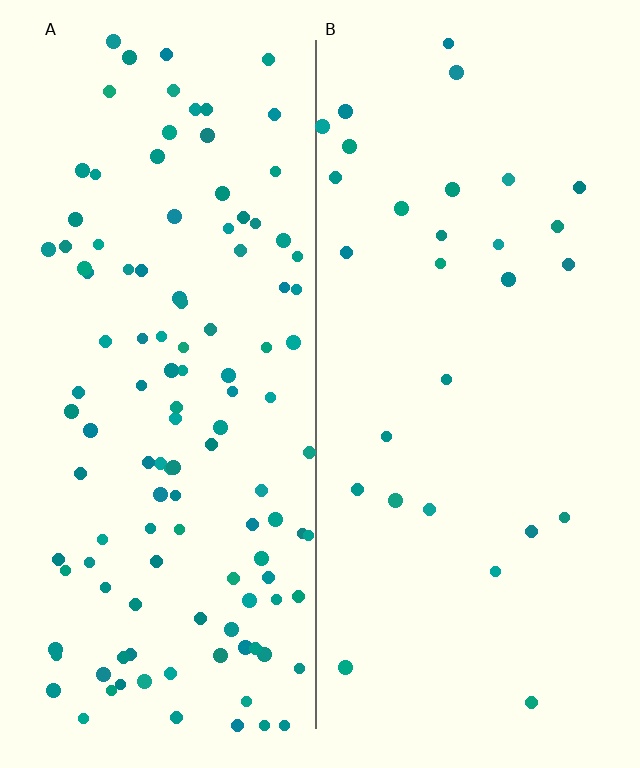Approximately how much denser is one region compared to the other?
Approximately 4.1× — region A over region B.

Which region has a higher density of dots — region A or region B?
A (the left).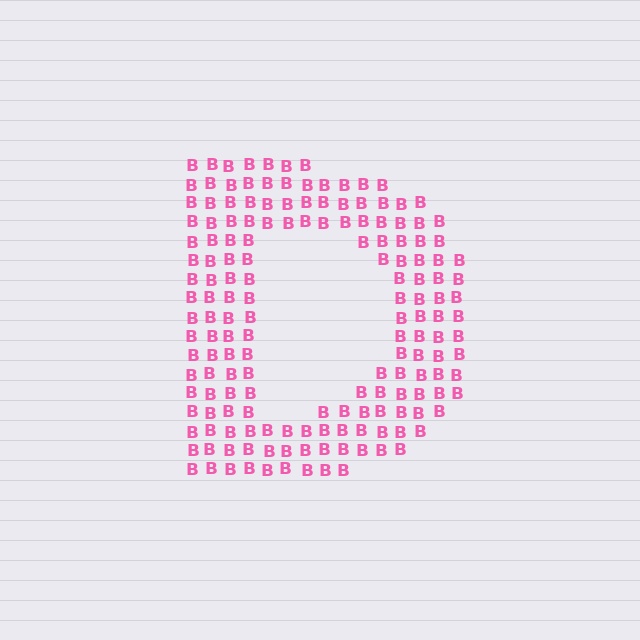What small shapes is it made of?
It is made of small letter B's.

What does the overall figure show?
The overall figure shows the letter D.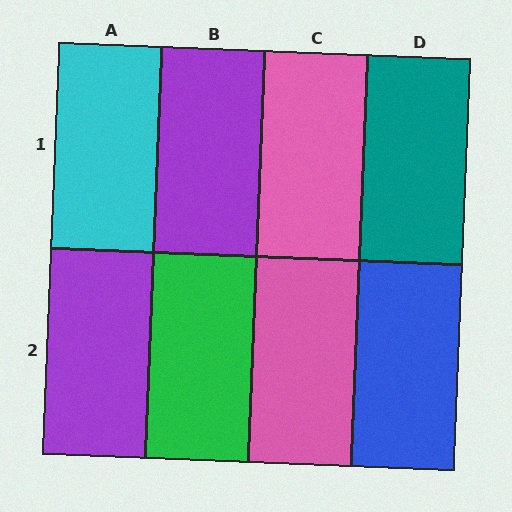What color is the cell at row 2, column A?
Purple.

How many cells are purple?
2 cells are purple.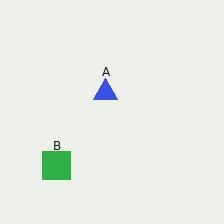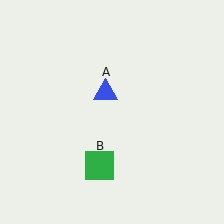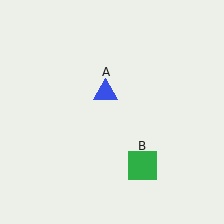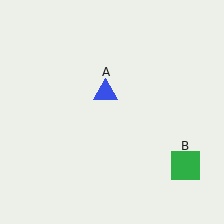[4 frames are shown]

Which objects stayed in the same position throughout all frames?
Blue triangle (object A) remained stationary.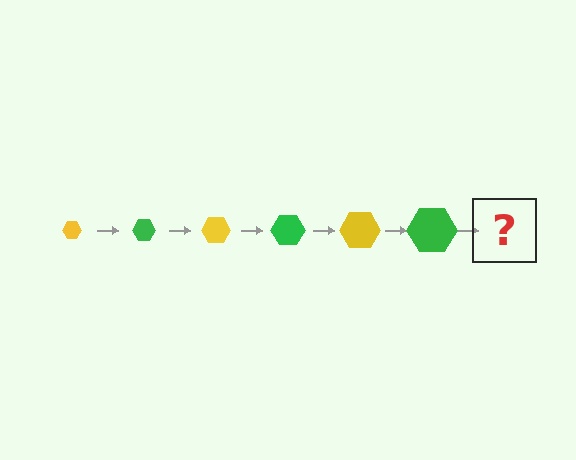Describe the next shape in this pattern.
It should be a yellow hexagon, larger than the previous one.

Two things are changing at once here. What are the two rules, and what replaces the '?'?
The two rules are that the hexagon grows larger each step and the color cycles through yellow and green. The '?' should be a yellow hexagon, larger than the previous one.